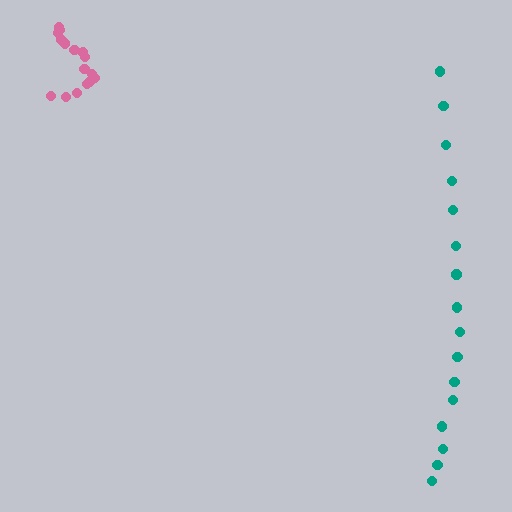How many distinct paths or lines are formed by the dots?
There are 2 distinct paths.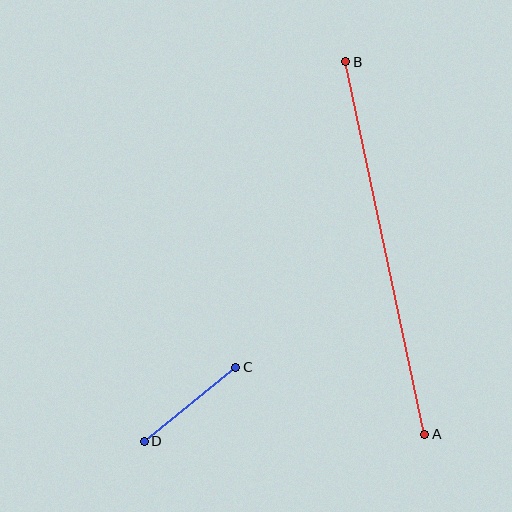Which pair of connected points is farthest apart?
Points A and B are farthest apart.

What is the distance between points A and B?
The distance is approximately 381 pixels.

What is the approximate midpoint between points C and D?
The midpoint is at approximately (190, 404) pixels.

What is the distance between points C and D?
The distance is approximately 118 pixels.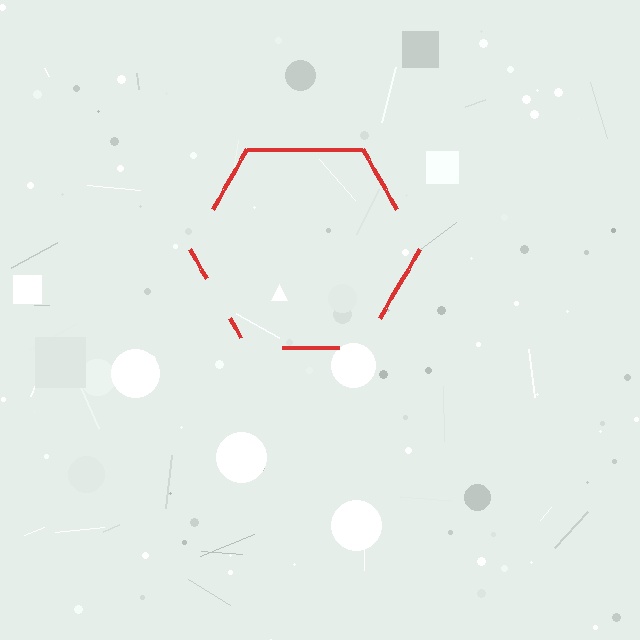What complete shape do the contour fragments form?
The contour fragments form a hexagon.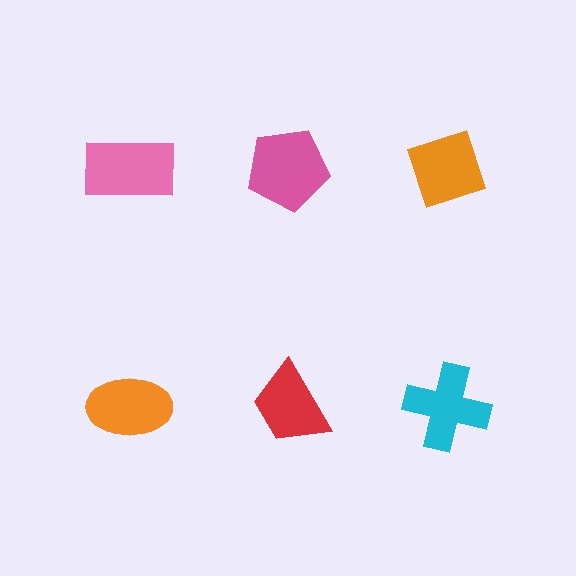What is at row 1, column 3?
An orange diamond.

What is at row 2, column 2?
A red trapezoid.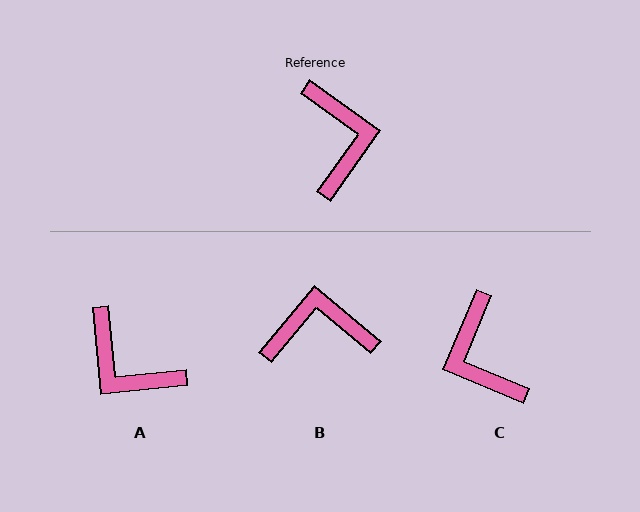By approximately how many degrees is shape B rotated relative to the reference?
Approximately 85 degrees counter-clockwise.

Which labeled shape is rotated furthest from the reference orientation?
C, about 168 degrees away.